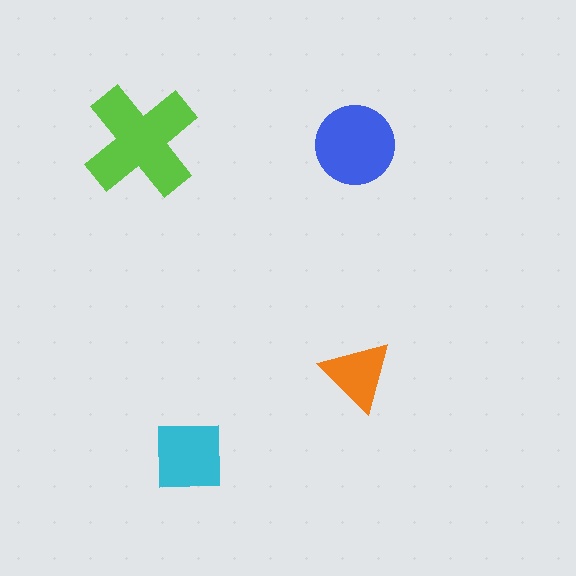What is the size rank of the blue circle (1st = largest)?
2nd.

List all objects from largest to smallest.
The lime cross, the blue circle, the cyan square, the orange triangle.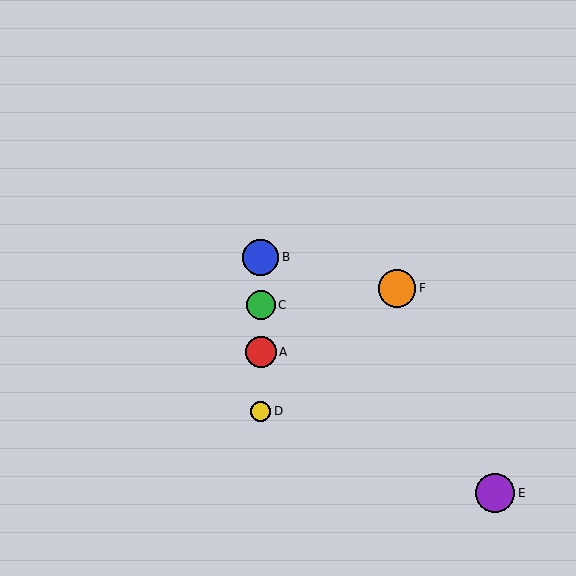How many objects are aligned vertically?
4 objects (A, B, C, D) are aligned vertically.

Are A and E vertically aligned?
No, A is at x≈261 and E is at x≈495.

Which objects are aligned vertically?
Objects A, B, C, D are aligned vertically.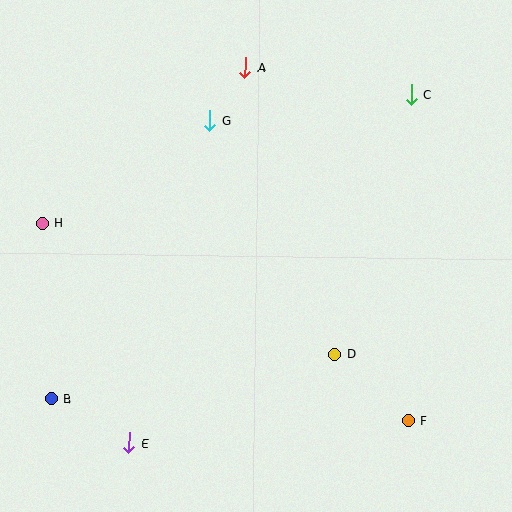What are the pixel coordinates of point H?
Point H is at (43, 224).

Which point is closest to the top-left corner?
Point H is closest to the top-left corner.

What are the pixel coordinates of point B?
Point B is at (51, 399).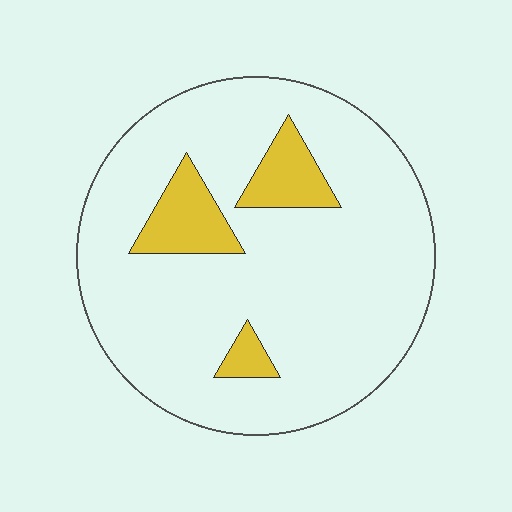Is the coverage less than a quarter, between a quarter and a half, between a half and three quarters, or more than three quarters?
Less than a quarter.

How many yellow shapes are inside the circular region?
3.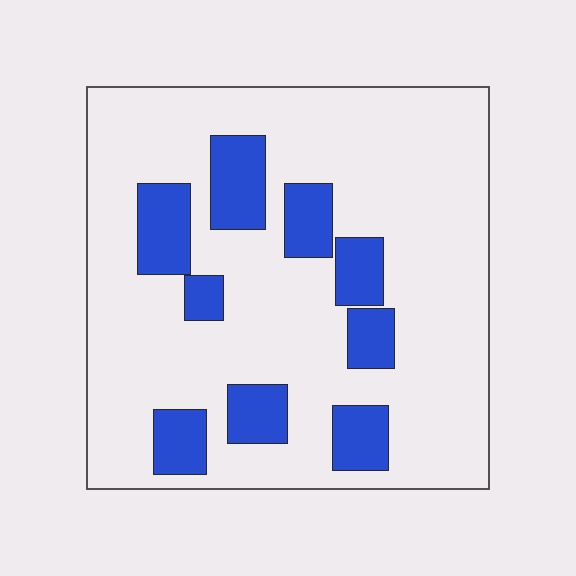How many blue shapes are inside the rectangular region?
9.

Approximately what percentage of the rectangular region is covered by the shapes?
Approximately 20%.